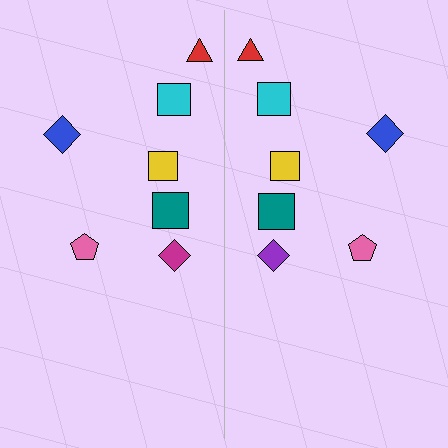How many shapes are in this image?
There are 14 shapes in this image.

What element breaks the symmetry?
The purple diamond on the right side breaks the symmetry — its mirror counterpart is magenta.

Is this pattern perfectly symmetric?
No, the pattern is not perfectly symmetric. The purple diamond on the right side breaks the symmetry — its mirror counterpart is magenta.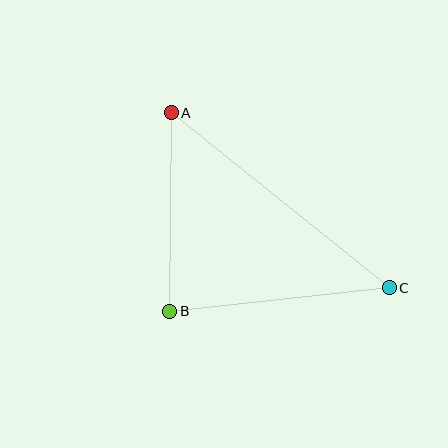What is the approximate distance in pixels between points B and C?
The distance between B and C is approximately 221 pixels.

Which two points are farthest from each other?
Points A and C are farthest from each other.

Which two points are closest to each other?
Points A and B are closest to each other.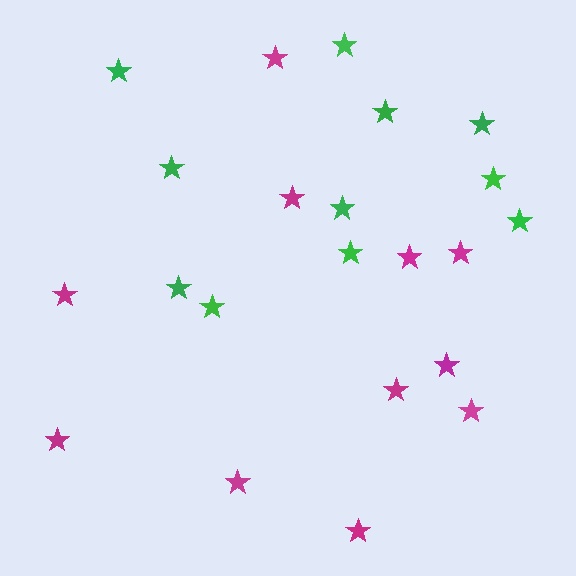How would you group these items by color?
There are 2 groups: one group of magenta stars (11) and one group of green stars (11).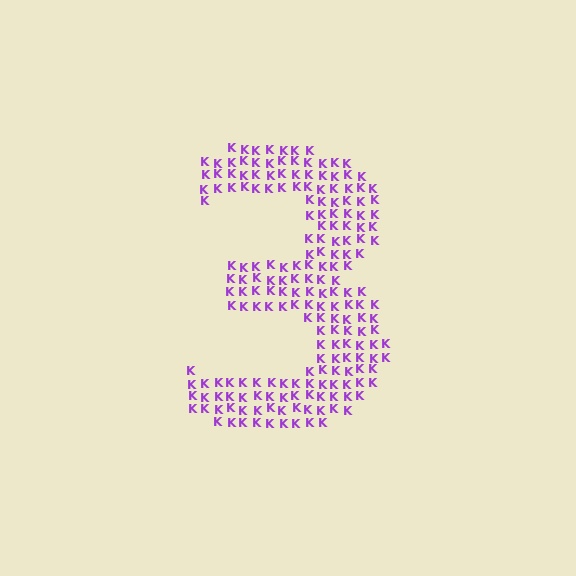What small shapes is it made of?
It is made of small letter K's.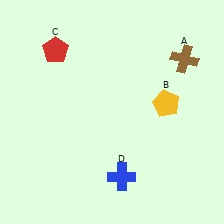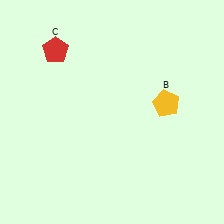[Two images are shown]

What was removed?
The brown cross (A), the blue cross (D) were removed in Image 2.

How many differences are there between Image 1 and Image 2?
There are 2 differences between the two images.